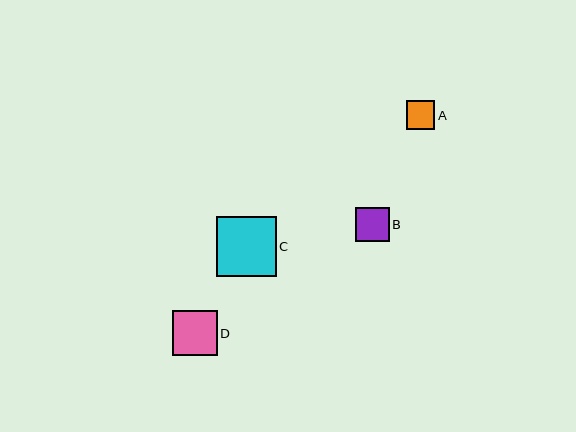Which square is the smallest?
Square A is the smallest with a size of approximately 28 pixels.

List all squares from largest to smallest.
From largest to smallest: C, D, B, A.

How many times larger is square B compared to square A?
Square B is approximately 1.2 times the size of square A.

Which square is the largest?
Square C is the largest with a size of approximately 60 pixels.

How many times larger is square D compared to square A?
Square D is approximately 1.6 times the size of square A.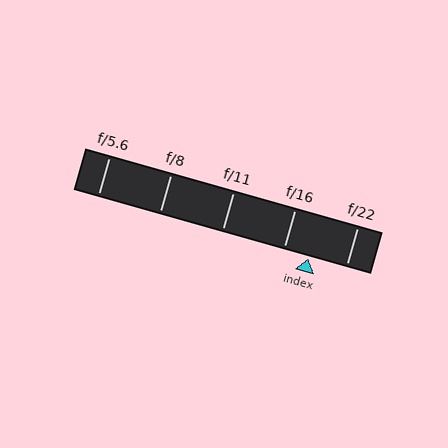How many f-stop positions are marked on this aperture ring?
There are 5 f-stop positions marked.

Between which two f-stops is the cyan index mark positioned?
The index mark is between f/16 and f/22.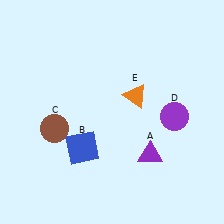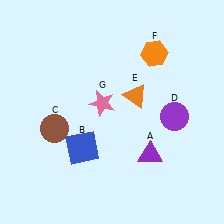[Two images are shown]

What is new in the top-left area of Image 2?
A pink star (G) was added in the top-left area of Image 2.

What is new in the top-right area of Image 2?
An orange hexagon (F) was added in the top-right area of Image 2.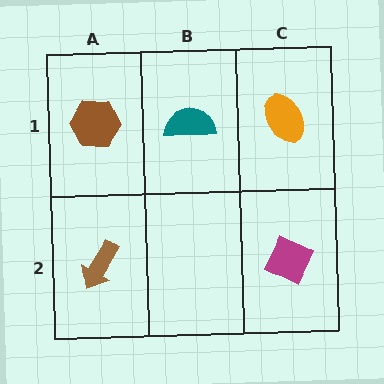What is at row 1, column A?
A brown hexagon.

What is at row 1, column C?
An orange ellipse.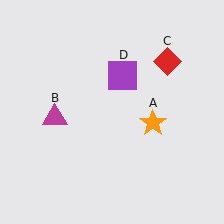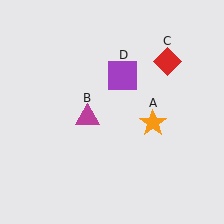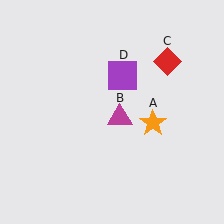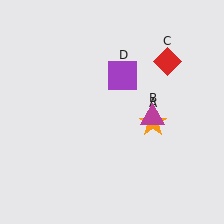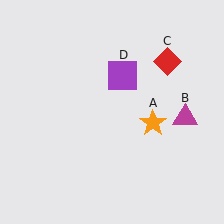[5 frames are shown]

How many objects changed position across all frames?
1 object changed position: magenta triangle (object B).